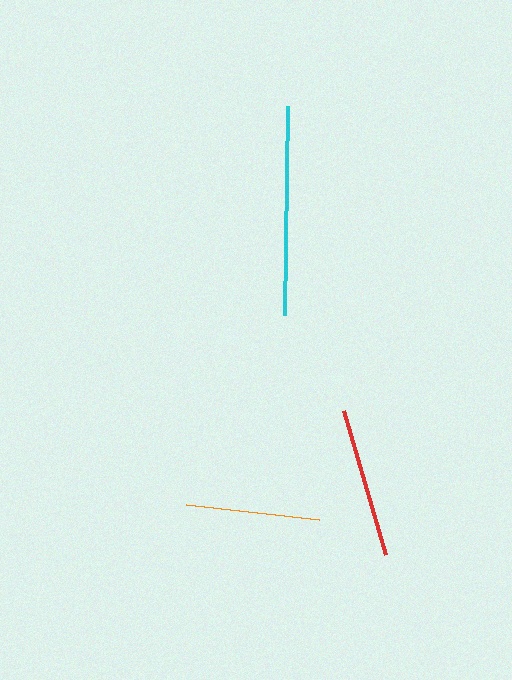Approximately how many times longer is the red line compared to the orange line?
The red line is approximately 1.1 times the length of the orange line.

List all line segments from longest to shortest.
From longest to shortest: cyan, red, orange.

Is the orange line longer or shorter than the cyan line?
The cyan line is longer than the orange line.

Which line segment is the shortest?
The orange line is the shortest at approximately 134 pixels.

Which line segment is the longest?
The cyan line is the longest at approximately 209 pixels.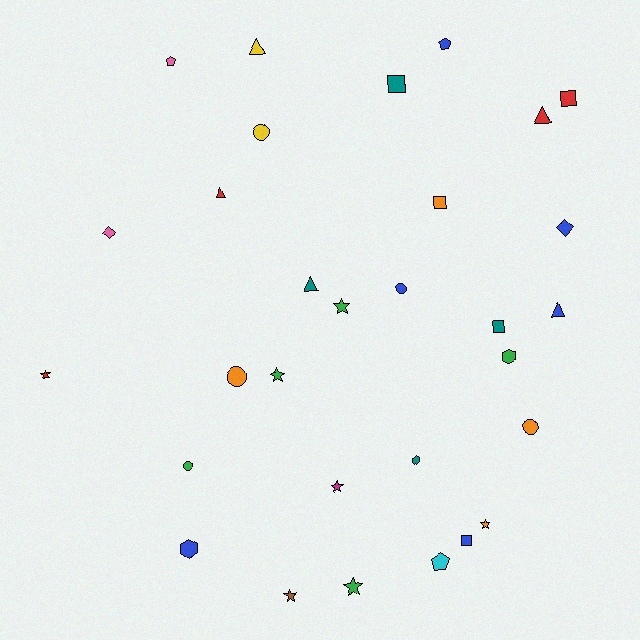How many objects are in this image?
There are 30 objects.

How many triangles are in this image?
There are 5 triangles.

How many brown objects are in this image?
There is 1 brown object.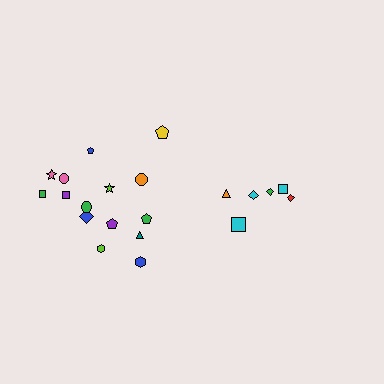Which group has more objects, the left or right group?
The left group.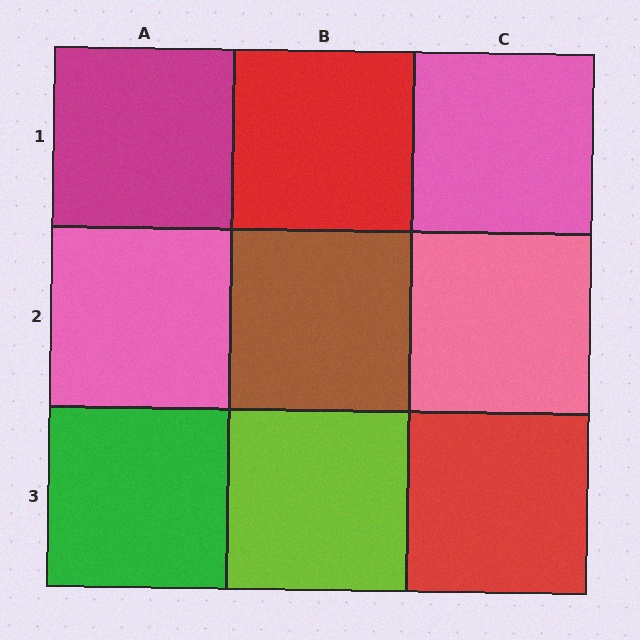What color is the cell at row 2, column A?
Pink.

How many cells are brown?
1 cell is brown.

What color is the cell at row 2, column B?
Brown.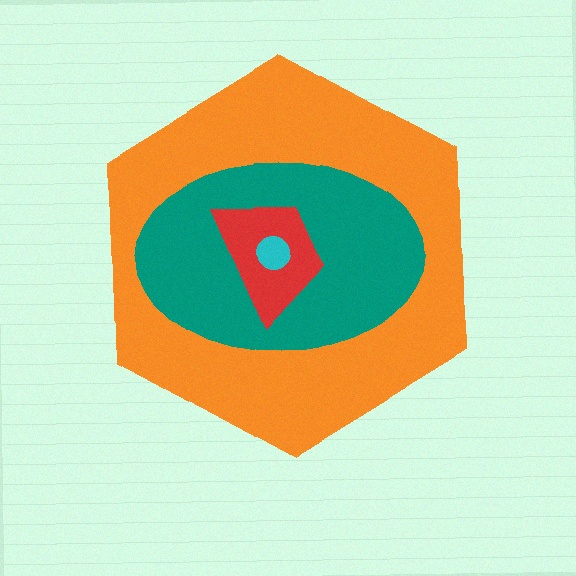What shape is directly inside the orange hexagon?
The teal ellipse.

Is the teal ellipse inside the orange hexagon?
Yes.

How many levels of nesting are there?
4.